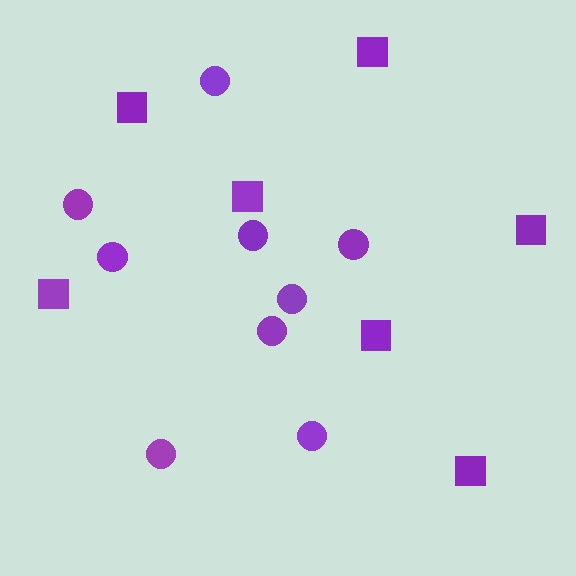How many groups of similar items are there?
There are 2 groups: one group of squares (7) and one group of circles (9).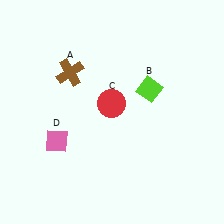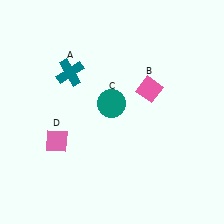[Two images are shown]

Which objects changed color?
A changed from brown to teal. B changed from lime to pink. C changed from red to teal.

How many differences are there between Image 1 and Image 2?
There are 3 differences between the two images.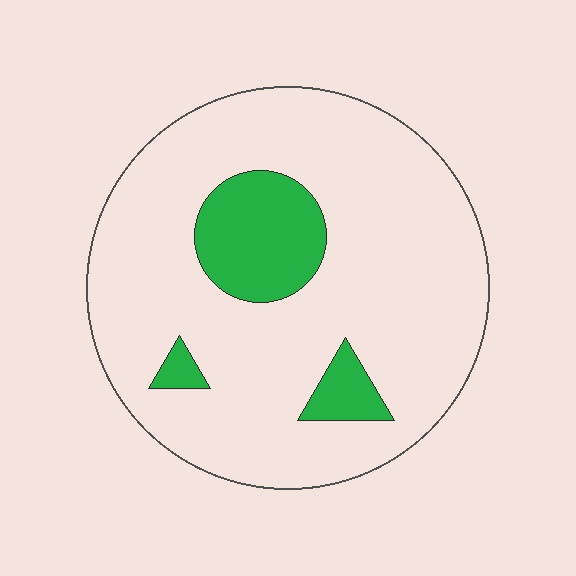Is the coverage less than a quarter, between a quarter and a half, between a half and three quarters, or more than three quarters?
Less than a quarter.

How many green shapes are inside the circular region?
3.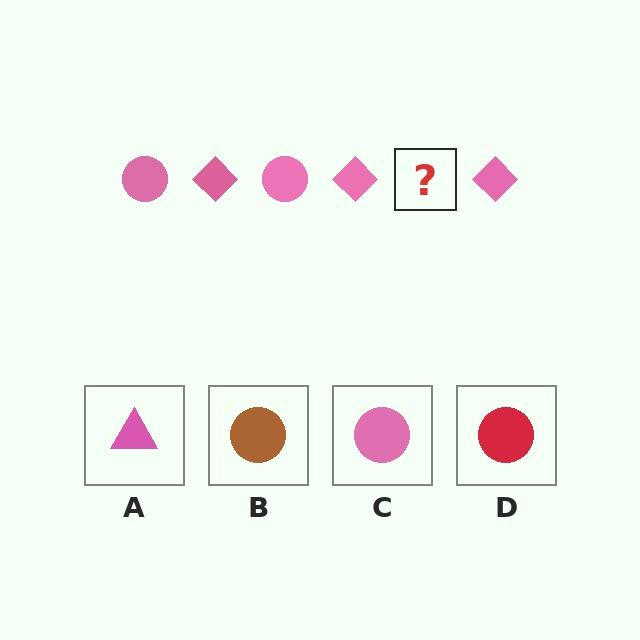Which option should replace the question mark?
Option C.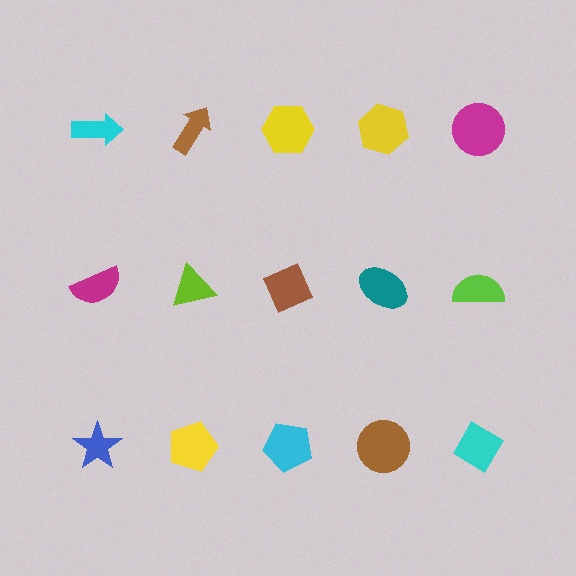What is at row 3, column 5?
A cyan diamond.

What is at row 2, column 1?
A magenta semicircle.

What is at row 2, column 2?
A lime triangle.